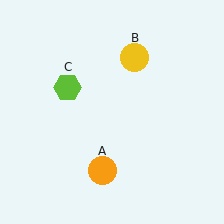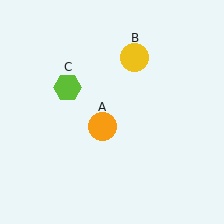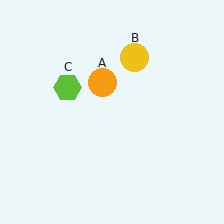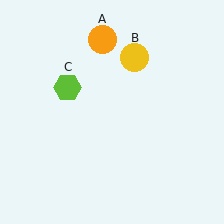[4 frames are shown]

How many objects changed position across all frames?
1 object changed position: orange circle (object A).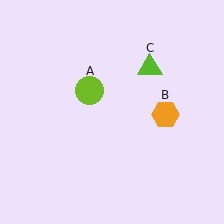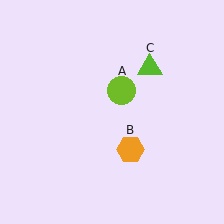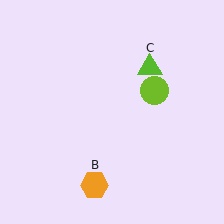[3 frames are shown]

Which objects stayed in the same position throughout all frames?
Lime triangle (object C) remained stationary.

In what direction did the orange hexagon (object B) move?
The orange hexagon (object B) moved down and to the left.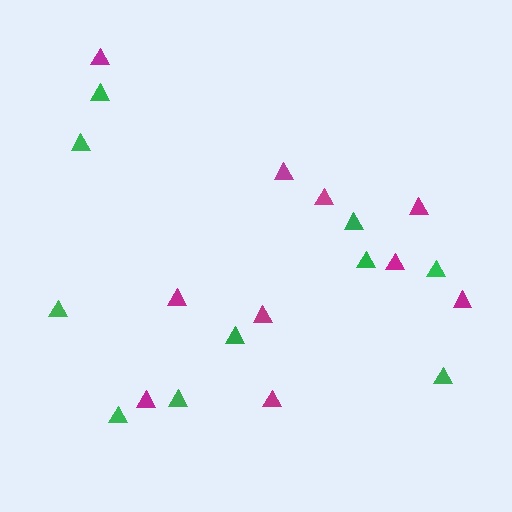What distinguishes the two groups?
There are 2 groups: one group of magenta triangles (10) and one group of green triangles (10).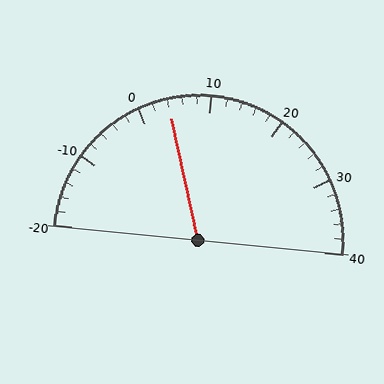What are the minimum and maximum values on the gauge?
The gauge ranges from -20 to 40.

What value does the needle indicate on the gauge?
The needle indicates approximately 4.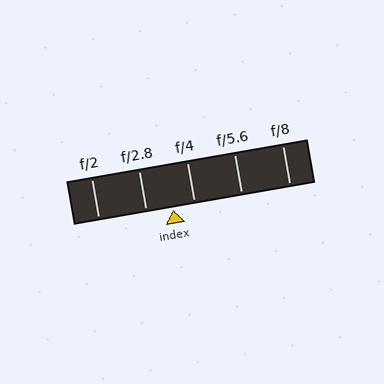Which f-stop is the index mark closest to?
The index mark is closest to f/4.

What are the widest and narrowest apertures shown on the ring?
The widest aperture shown is f/2 and the narrowest is f/8.